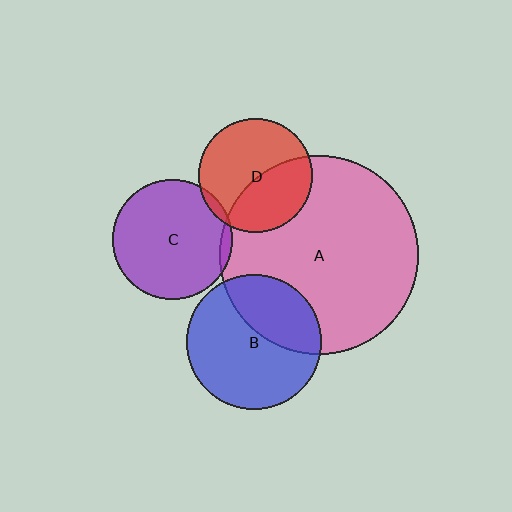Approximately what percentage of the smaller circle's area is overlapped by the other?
Approximately 35%.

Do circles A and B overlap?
Yes.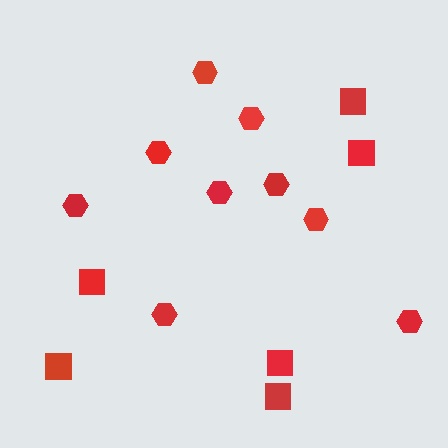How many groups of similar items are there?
There are 2 groups: one group of squares (6) and one group of hexagons (9).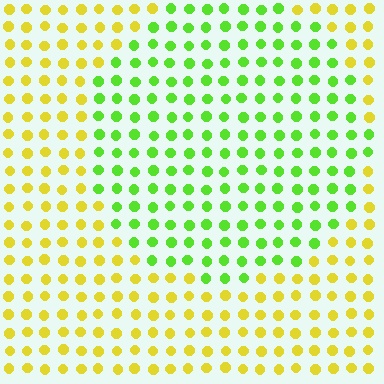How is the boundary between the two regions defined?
The boundary is defined purely by a slight shift in hue (about 50 degrees). Spacing, size, and orientation are identical on both sides.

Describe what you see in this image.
The image is filled with small yellow elements in a uniform arrangement. A circle-shaped region is visible where the elements are tinted to a slightly different hue, forming a subtle color boundary.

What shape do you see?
I see a circle.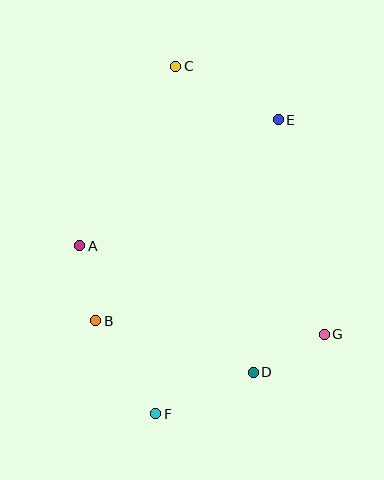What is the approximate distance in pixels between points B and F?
The distance between B and F is approximately 110 pixels.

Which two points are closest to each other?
Points A and B are closest to each other.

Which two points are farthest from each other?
Points C and F are farthest from each other.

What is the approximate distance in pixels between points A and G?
The distance between A and G is approximately 260 pixels.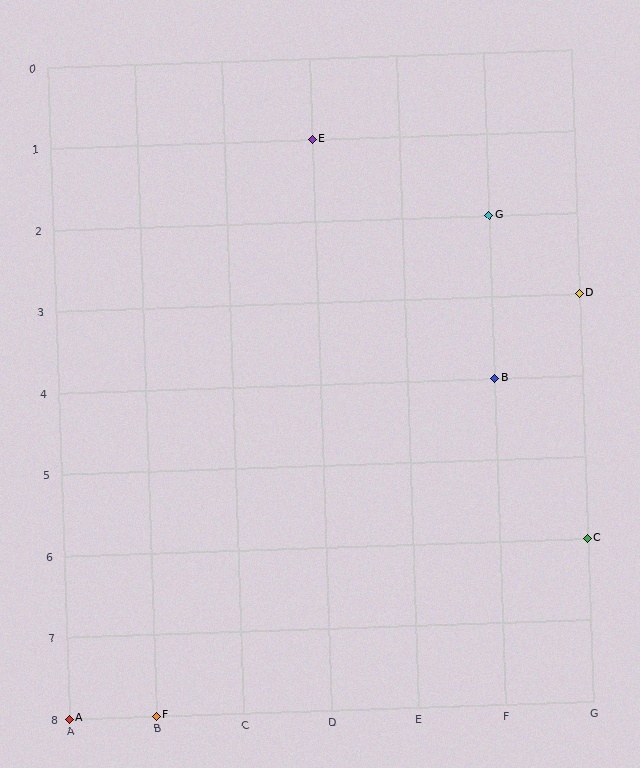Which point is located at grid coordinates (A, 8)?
Point A is at (A, 8).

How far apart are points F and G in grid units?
Points F and G are 4 columns and 6 rows apart (about 7.2 grid units diagonally).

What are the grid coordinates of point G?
Point G is at grid coordinates (F, 2).